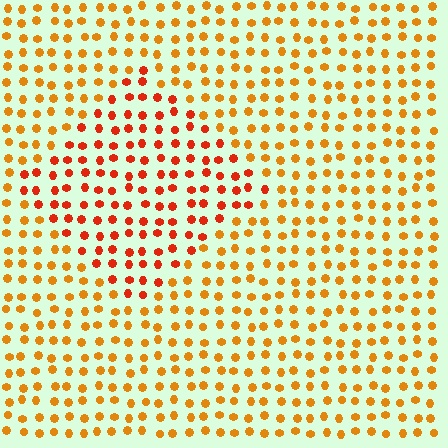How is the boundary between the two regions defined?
The boundary is defined purely by a slight shift in hue (about 28 degrees). Spacing, size, and orientation are identical on both sides.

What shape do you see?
I see a diamond.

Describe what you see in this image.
The image is filled with small orange elements in a uniform arrangement. A diamond-shaped region is visible where the elements are tinted to a slightly different hue, forming a subtle color boundary.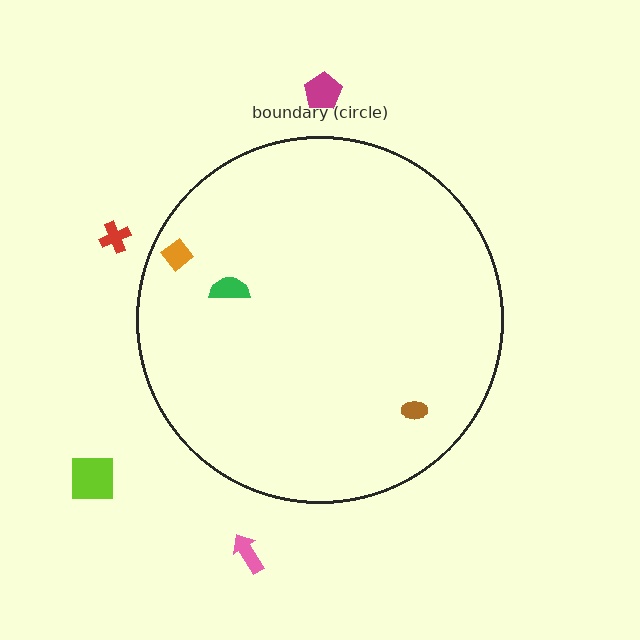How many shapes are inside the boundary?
3 inside, 4 outside.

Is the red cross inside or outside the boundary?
Outside.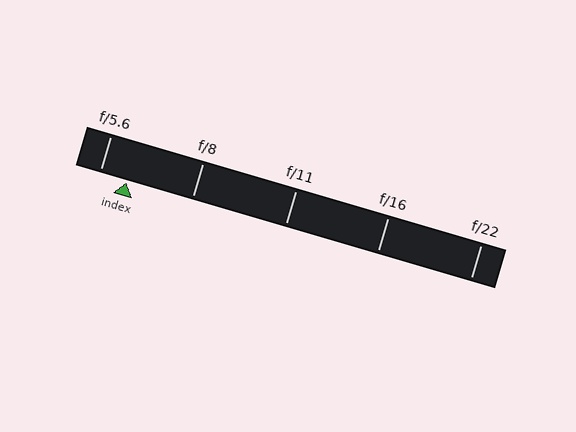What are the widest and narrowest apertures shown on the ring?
The widest aperture shown is f/5.6 and the narrowest is f/22.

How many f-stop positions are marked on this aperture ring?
There are 5 f-stop positions marked.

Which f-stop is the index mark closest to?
The index mark is closest to f/5.6.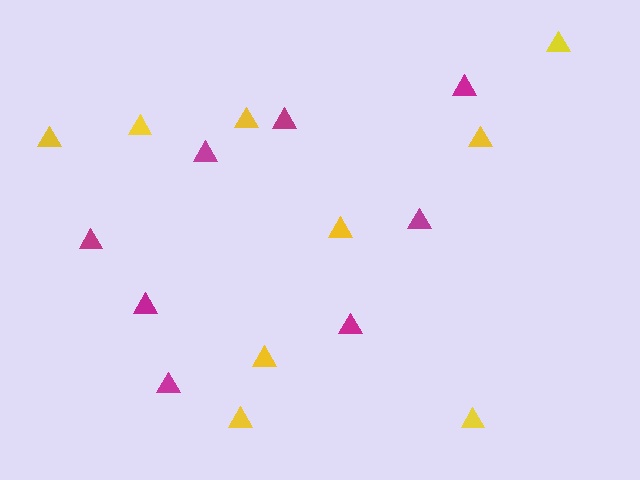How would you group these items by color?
There are 2 groups: one group of magenta triangles (8) and one group of yellow triangles (9).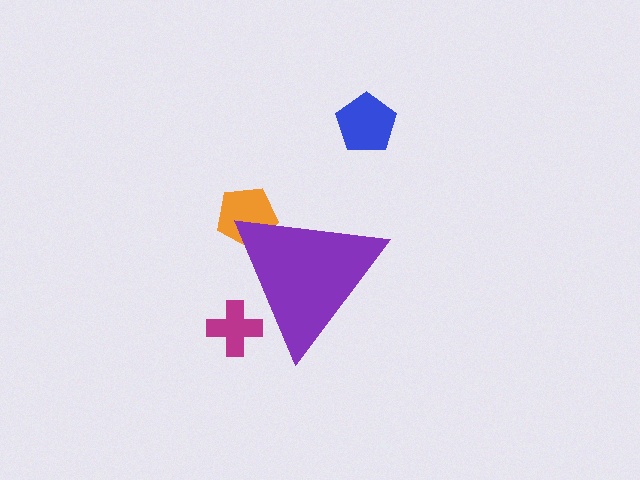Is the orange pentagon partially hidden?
Yes, the orange pentagon is partially hidden behind the purple triangle.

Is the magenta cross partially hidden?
Yes, the magenta cross is partially hidden behind the purple triangle.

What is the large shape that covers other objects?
A purple triangle.